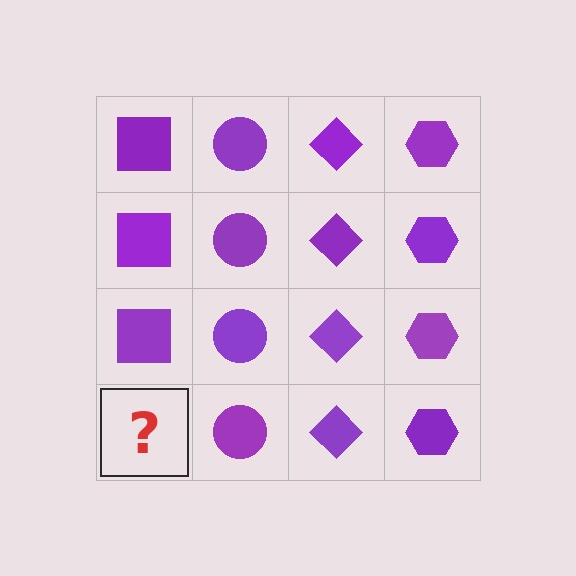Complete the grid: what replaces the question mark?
The question mark should be replaced with a purple square.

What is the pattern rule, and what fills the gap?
The rule is that each column has a consistent shape. The gap should be filled with a purple square.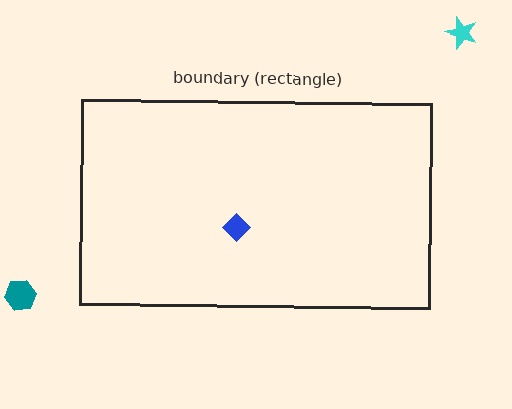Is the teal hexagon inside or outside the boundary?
Outside.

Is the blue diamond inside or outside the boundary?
Inside.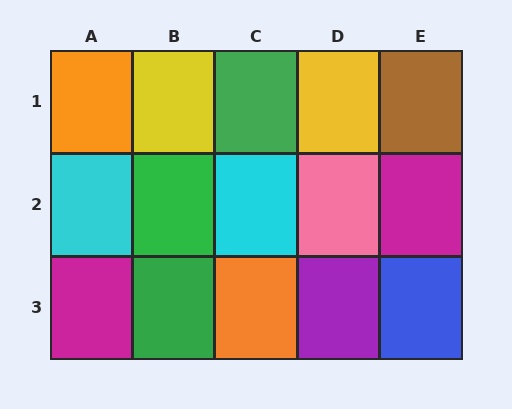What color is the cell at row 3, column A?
Magenta.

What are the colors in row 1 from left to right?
Orange, yellow, green, yellow, brown.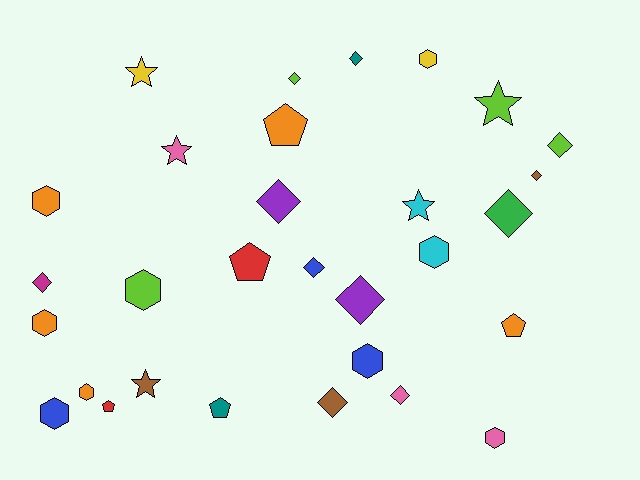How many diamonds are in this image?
There are 11 diamonds.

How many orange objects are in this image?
There are 5 orange objects.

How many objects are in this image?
There are 30 objects.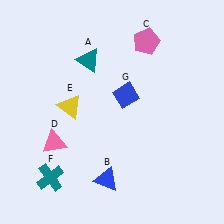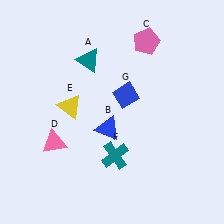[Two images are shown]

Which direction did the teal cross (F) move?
The teal cross (F) moved right.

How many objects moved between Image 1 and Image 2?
2 objects moved between the two images.